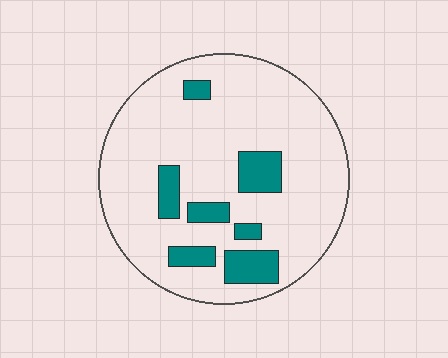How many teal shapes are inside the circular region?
7.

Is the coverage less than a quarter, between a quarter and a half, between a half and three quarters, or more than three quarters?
Less than a quarter.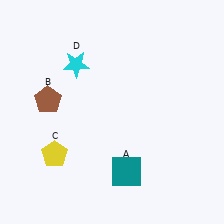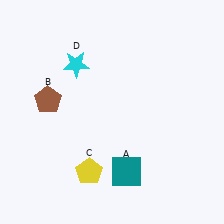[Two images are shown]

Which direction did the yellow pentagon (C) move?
The yellow pentagon (C) moved right.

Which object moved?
The yellow pentagon (C) moved right.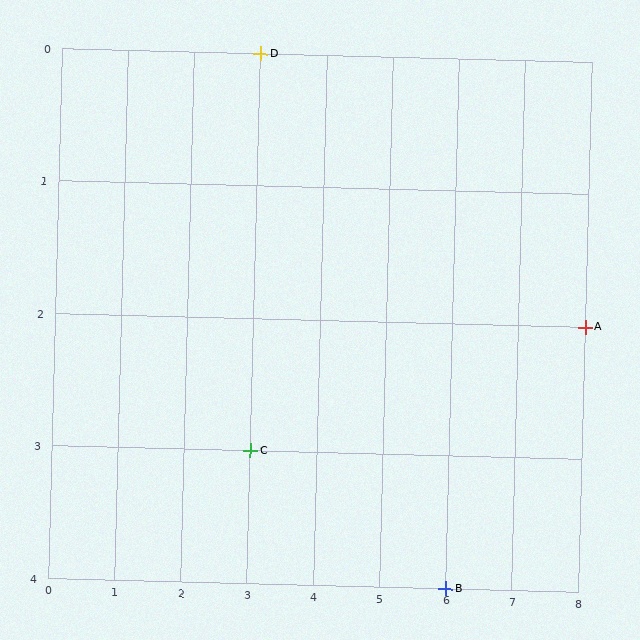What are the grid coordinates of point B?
Point B is at grid coordinates (6, 4).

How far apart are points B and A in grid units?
Points B and A are 2 columns and 2 rows apart (about 2.8 grid units diagonally).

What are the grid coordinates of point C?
Point C is at grid coordinates (3, 3).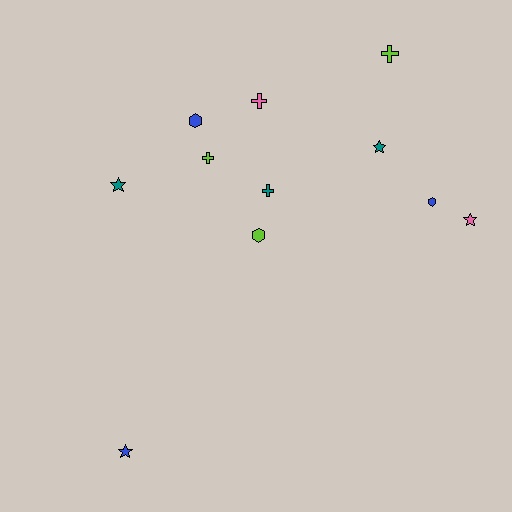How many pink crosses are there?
There is 1 pink cross.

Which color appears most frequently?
Teal, with 3 objects.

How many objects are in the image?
There are 11 objects.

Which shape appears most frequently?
Cross, with 4 objects.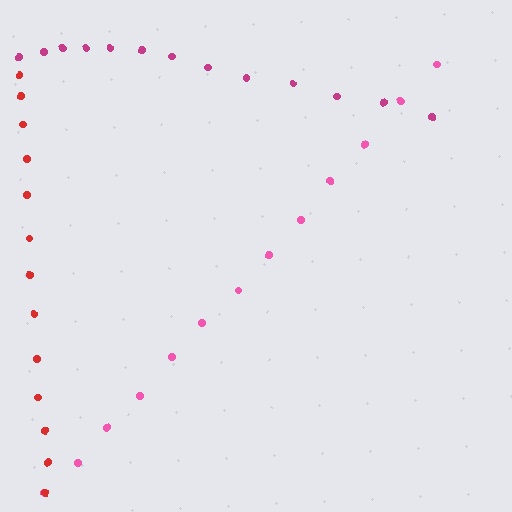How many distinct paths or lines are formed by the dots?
There are 3 distinct paths.